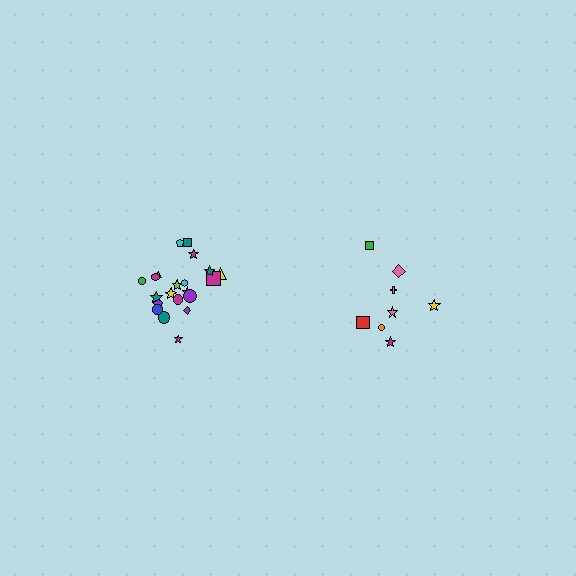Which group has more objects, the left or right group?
The left group.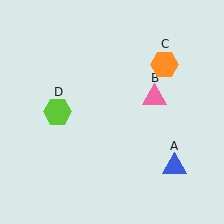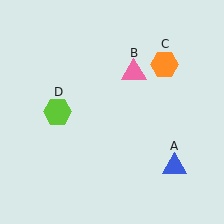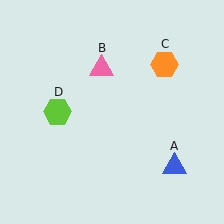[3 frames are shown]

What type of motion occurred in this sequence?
The pink triangle (object B) rotated counterclockwise around the center of the scene.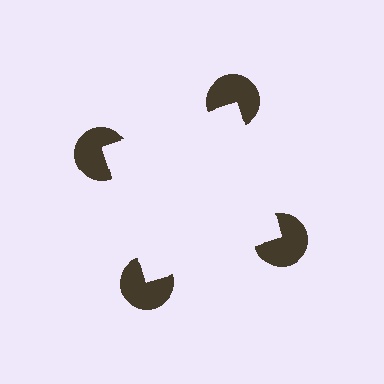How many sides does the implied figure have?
4 sides.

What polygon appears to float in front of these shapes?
An illusory square — its edges are inferred from the aligned wedge cuts in the pac-man discs, not physically drawn.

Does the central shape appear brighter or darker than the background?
It typically appears slightly brighter than the background, even though no actual brightness change is drawn.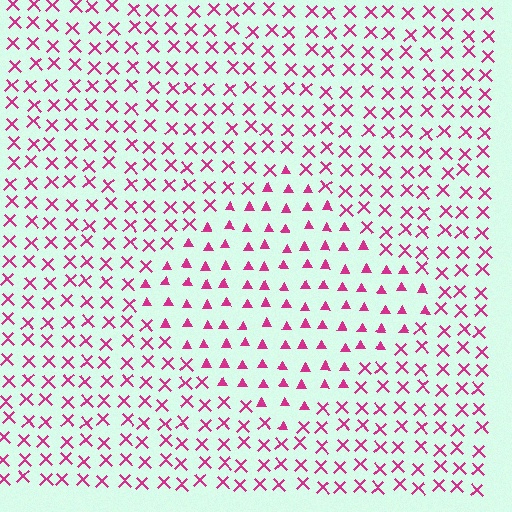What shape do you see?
I see a diamond.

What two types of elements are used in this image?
The image uses triangles inside the diamond region and X marks outside it.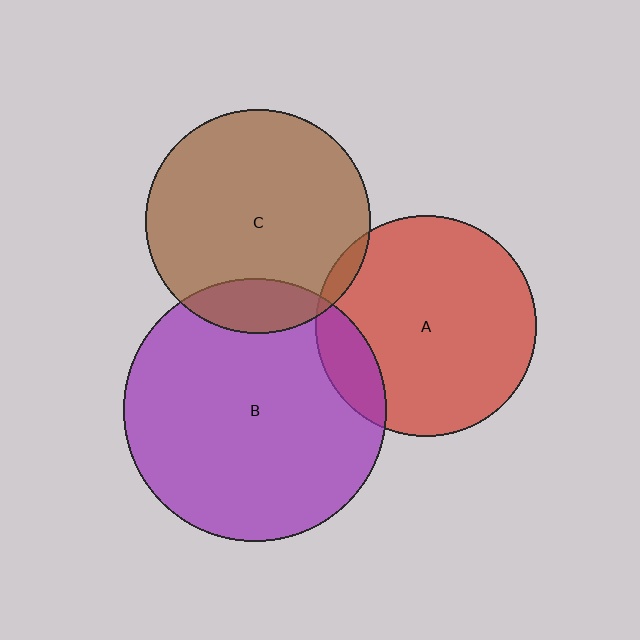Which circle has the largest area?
Circle B (purple).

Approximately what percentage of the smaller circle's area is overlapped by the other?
Approximately 15%.